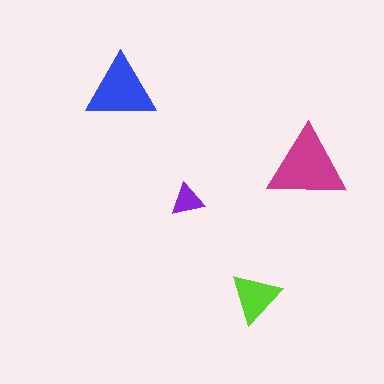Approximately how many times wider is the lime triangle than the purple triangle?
About 1.5 times wider.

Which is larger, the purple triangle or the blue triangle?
The blue one.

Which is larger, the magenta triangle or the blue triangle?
The magenta one.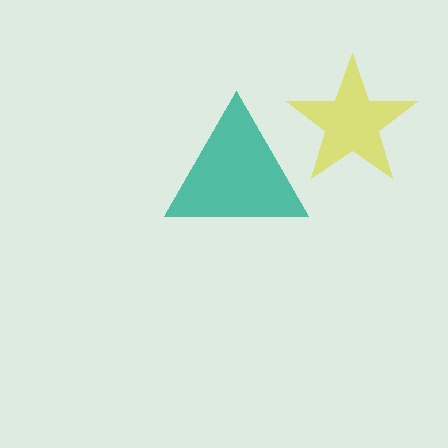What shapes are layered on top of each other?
The layered shapes are: a teal triangle, a yellow star.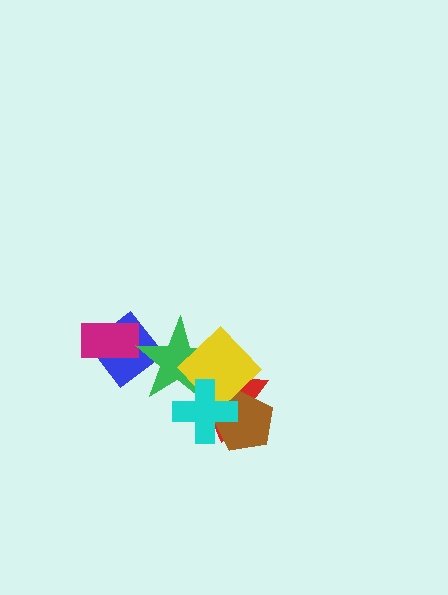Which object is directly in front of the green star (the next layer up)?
The yellow diamond is directly in front of the green star.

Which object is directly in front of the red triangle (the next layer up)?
The brown pentagon is directly in front of the red triangle.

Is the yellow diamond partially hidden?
Yes, it is partially covered by another shape.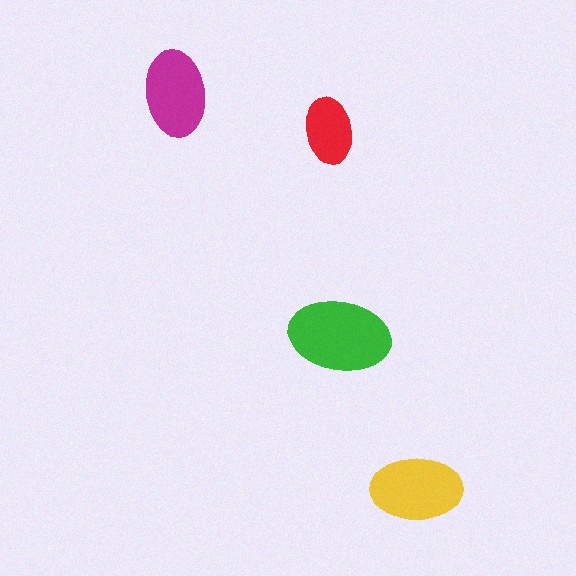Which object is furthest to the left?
The magenta ellipse is leftmost.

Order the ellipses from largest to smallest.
the green one, the yellow one, the magenta one, the red one.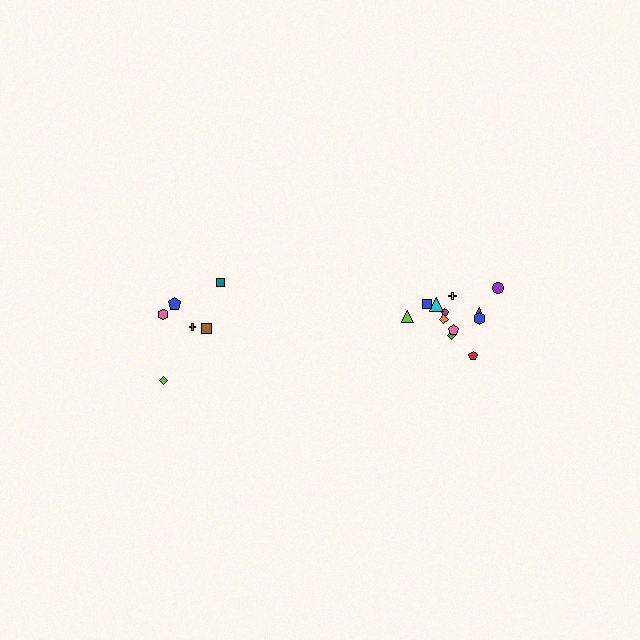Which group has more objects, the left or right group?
The right group.